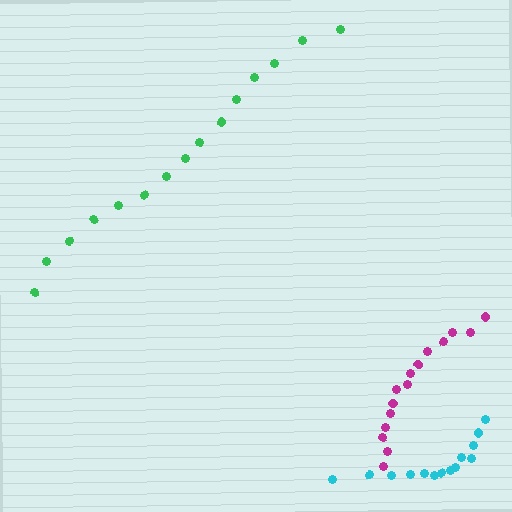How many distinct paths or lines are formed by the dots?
There are 3 distinct paths.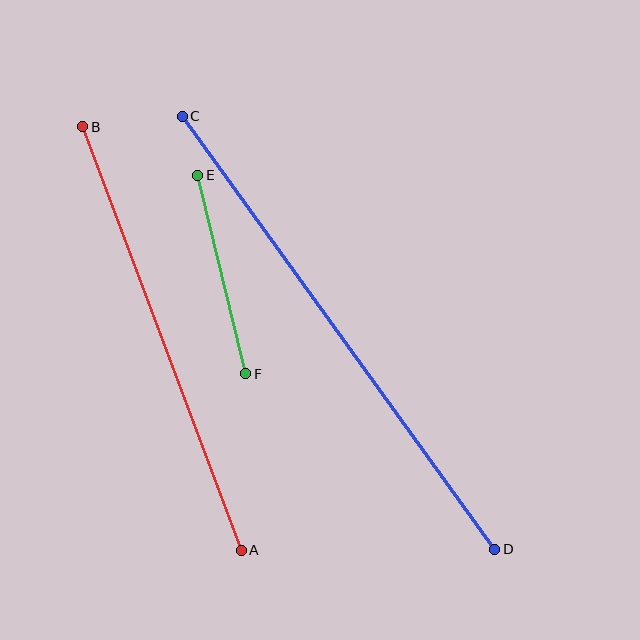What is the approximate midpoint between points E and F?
The midpoint is at approximately (222, 275) pixels.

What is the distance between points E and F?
The distance is approximately 204 pixels.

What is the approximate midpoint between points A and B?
The midpoint is at approximately (162, 339) pixels.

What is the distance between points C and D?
The distance is approximately 534 pixels.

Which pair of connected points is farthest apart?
Points C and D are farthest apart.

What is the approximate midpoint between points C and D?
The midpoint is at approximately (339, 333) pixels.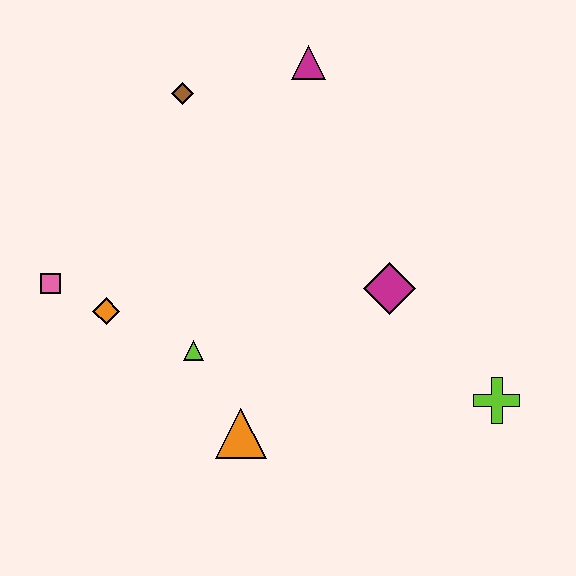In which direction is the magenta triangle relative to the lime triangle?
The magenta triangle is above the lime triangle.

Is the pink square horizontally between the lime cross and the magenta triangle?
No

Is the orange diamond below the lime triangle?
No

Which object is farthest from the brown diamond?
The lime cross is farthest from the brown diamond.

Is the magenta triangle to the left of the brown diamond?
No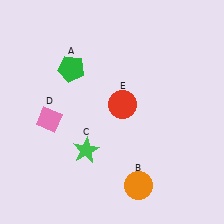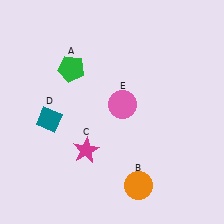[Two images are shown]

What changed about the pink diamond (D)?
In Image 1, D is pink. In Image 2, it changed to teal.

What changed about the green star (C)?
In Image 1, C is green. In Image 2, it changed to magenta.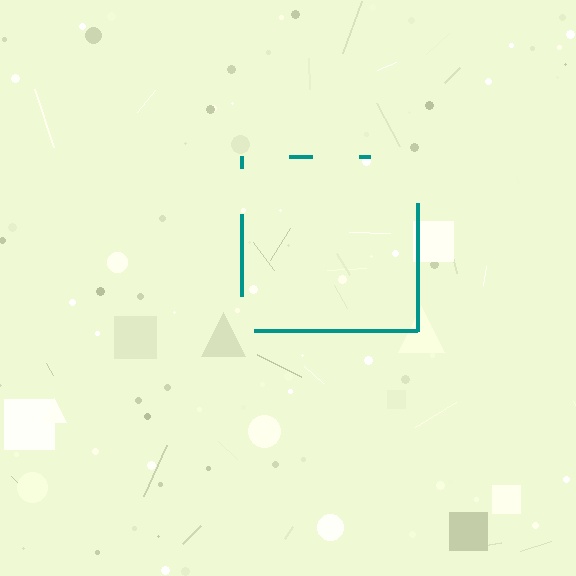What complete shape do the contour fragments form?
The contour fragments form a square.